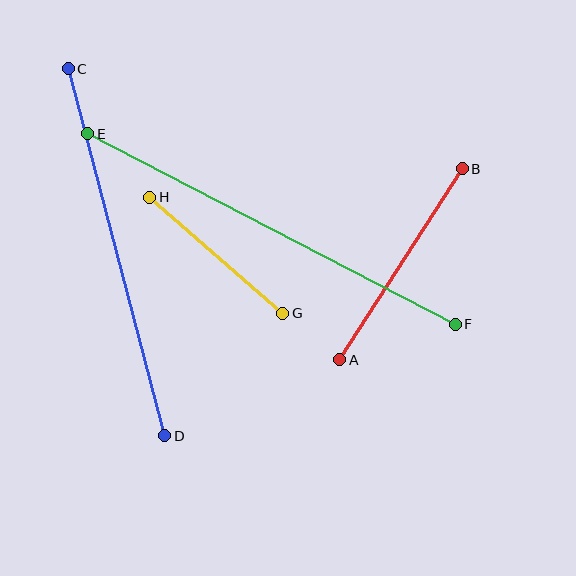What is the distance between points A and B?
The distance is approximately 227 pixels.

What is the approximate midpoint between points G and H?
The midpoint is at approximately (216, 255) pixels.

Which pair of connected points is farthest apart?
Points E and F are farthest apart.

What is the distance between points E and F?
The distance is approximately 414 pixels.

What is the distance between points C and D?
The distance is approximately 379 pixels.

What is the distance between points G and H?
The distance is approximately 176 pixels.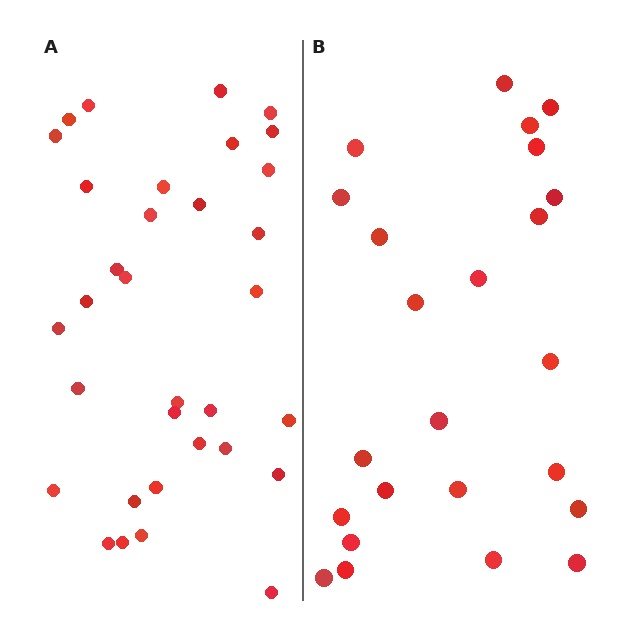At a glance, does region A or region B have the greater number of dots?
Region A (the left region) has more dots.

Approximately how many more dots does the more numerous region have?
Region A has roughly 8 or so more dots than region B.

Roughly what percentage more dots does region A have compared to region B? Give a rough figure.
About 40% more.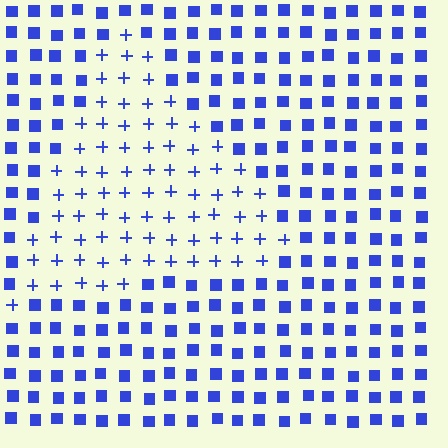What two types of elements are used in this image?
The image uses plus signs inside the triangle region and squares outside it.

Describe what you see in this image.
The image is filled with small blue elements arranged in a uniform grid. A triangle-shaped region contains plus signs, while the surrounding area contains squares. The boundary is defined purely by the change in element shape.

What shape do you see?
I see a triangle.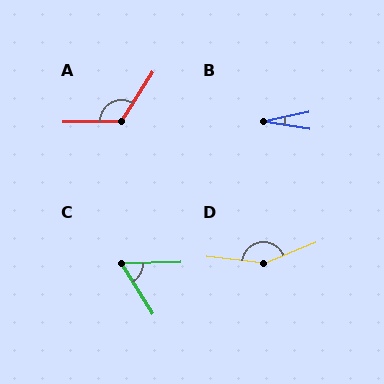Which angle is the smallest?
B, at approximately 21 degrees.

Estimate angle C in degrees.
Approximately 60 degrees.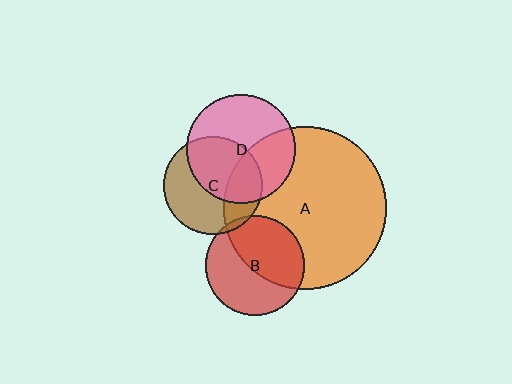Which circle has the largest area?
Circle A (orange).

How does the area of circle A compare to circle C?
Approximately 2.7 times.